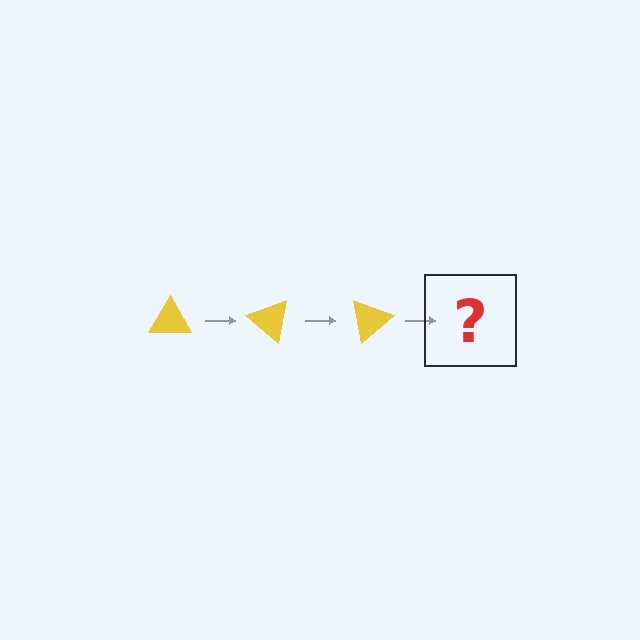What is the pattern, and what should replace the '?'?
The pattern is that the triangle rotates 40 degrees each step. The '?' should be a yellow triangle rotated 120 degrees.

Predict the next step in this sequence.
The next step is a yellow triangle rotated 120 degrees.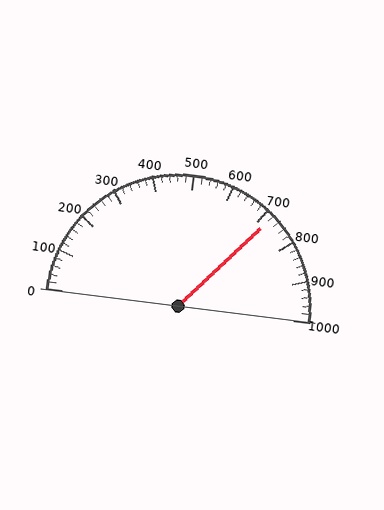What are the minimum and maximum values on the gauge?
The gauge ranges from 0 to 1000.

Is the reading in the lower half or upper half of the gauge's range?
The reading is in the upper half of the range (0 to 1000).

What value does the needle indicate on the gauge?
The needle indicates approximately 720.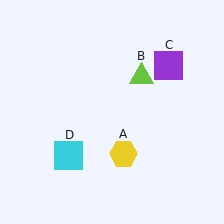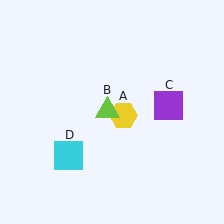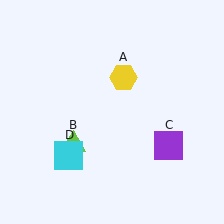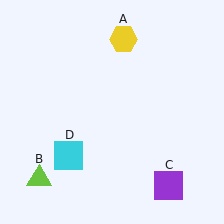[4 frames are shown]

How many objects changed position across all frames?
3 objects changed position: yellow hexagon (object A), lime triangle (object B), purple square (object C).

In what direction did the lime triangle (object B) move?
The lime triangle (object B) moved down and to the left.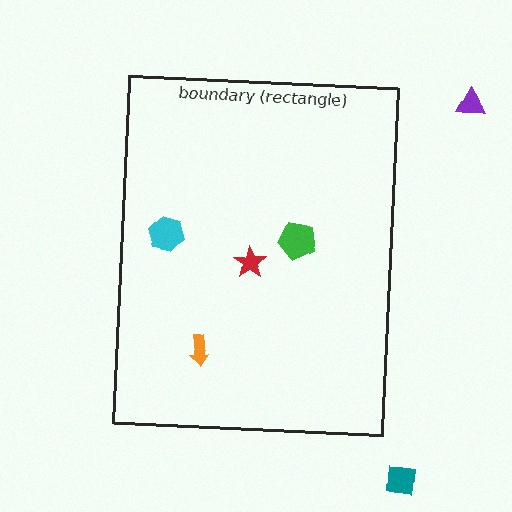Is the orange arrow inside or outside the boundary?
Inside.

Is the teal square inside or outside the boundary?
Outside.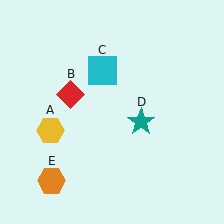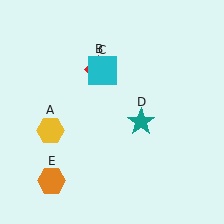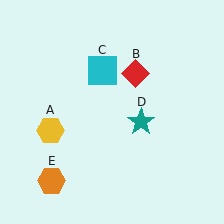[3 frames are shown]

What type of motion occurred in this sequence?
The red diamond (object B) rotated clockwise around the center of the scene.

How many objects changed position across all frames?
1 object changed position: red diamond (object B).